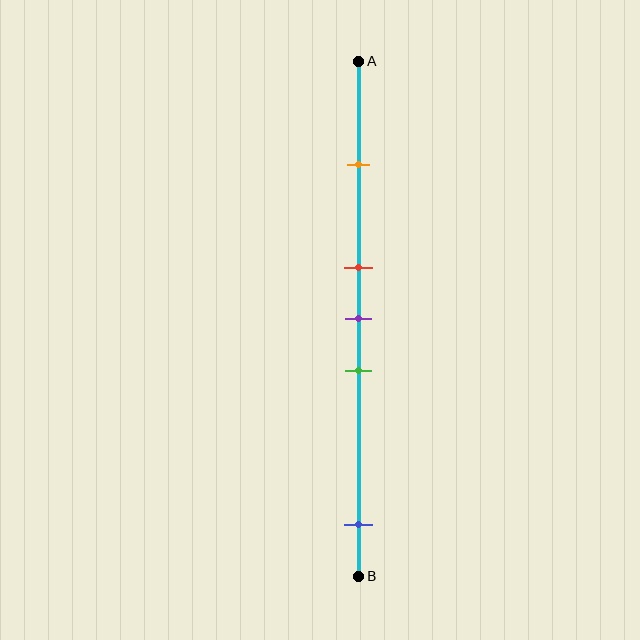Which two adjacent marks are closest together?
The red and purple marks are the closest adjacent pair.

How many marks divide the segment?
There are 5 marks dividing the segment.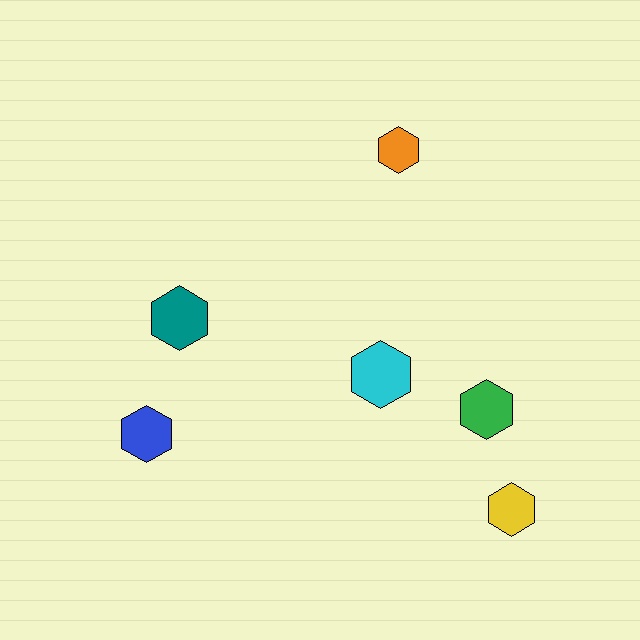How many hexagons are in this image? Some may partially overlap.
There are 6 hexagons.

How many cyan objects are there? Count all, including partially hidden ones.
There is 1 cyan object.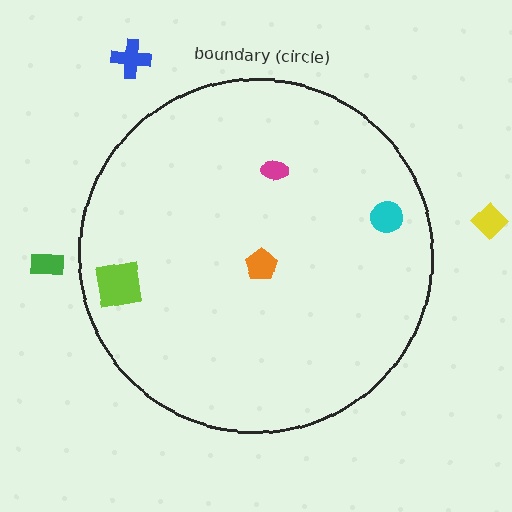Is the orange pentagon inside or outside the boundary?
Inside.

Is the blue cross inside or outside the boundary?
Outside.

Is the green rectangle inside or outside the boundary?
Outside.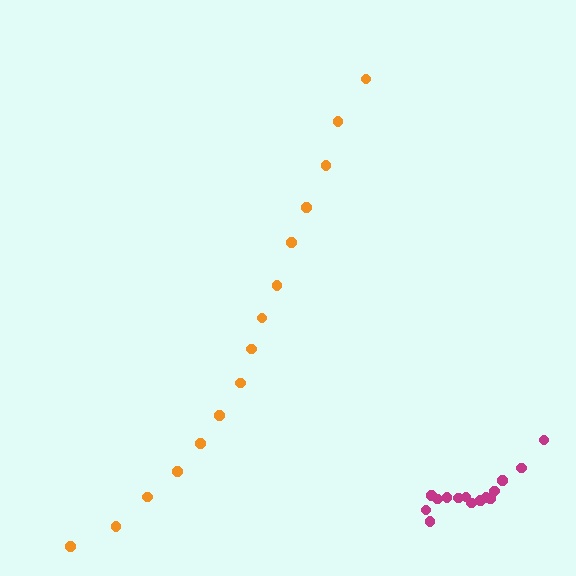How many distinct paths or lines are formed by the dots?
There are 2 distinct paths.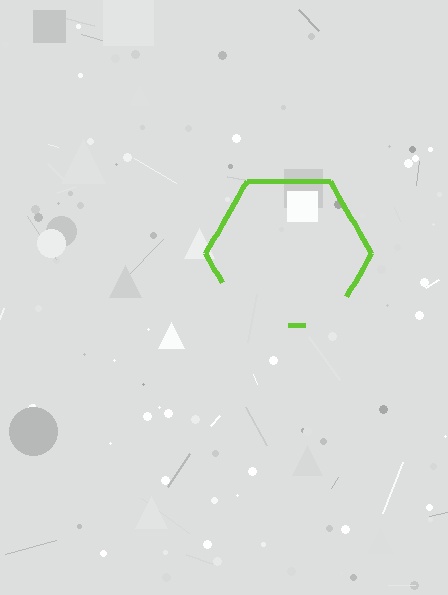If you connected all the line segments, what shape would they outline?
They would outline a hexagon.